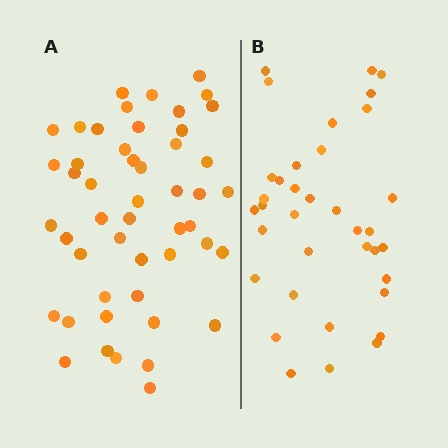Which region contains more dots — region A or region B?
Region A (the left region) has more dots.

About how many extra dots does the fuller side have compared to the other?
Region A has approximately 15 more dots than region B.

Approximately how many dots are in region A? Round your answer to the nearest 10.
About 50 dots. (The exact count is 49, which rounds to 50.)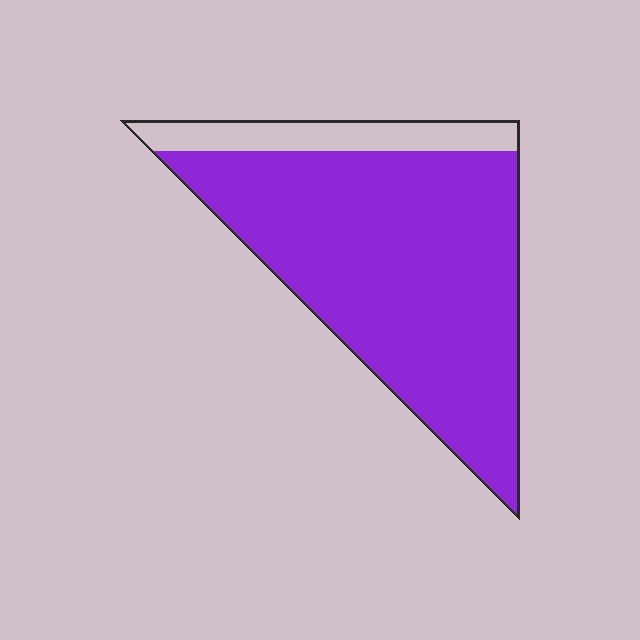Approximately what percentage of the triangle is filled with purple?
Approximately 85%.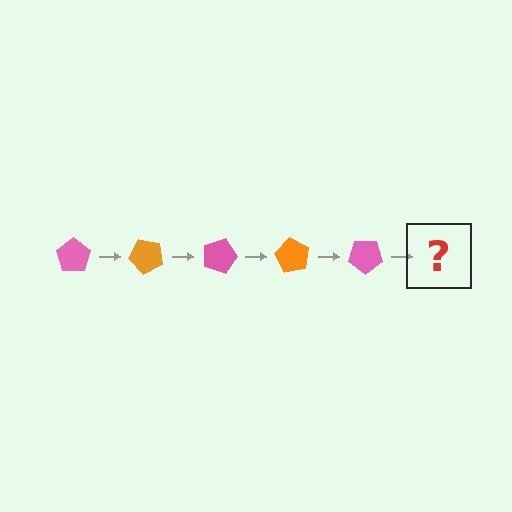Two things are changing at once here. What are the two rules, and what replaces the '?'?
The two rules are that it rotates 45 degrees each step and the color cycles through pink and orange. The '?' should be an orange pentagon, rotated 225 degrees from the start.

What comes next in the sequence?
The next element should be an orange pentagon, rotated 225 degrees from the start.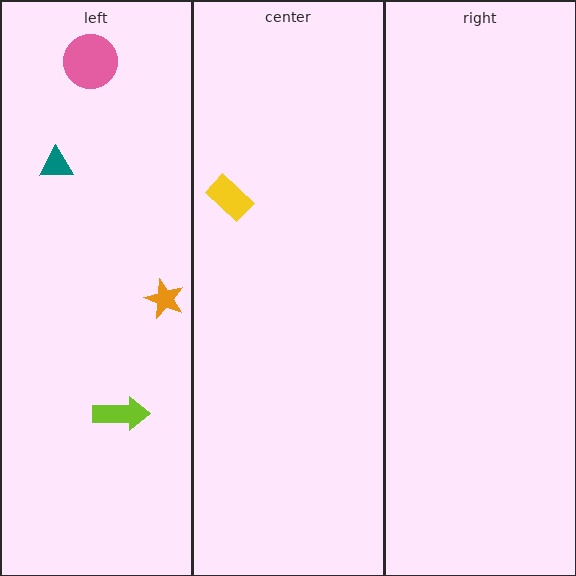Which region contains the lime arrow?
The left region.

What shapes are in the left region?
The lime arrow, the teal triangle, the orange star, the pink circle.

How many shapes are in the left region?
4.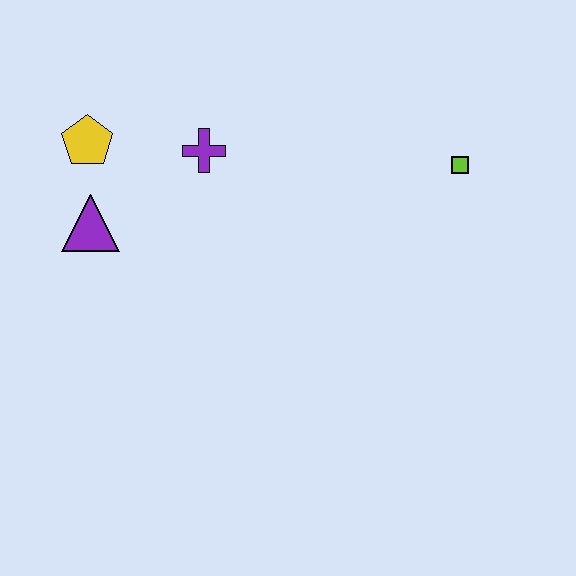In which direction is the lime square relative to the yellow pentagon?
The lime square is to the right of the yellow pentagon.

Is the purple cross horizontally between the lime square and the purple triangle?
Yes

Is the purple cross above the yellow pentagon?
No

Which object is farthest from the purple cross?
The lime square is farthest from the purple cross.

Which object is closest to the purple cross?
The yellow pentagon is closest to the purple cross.